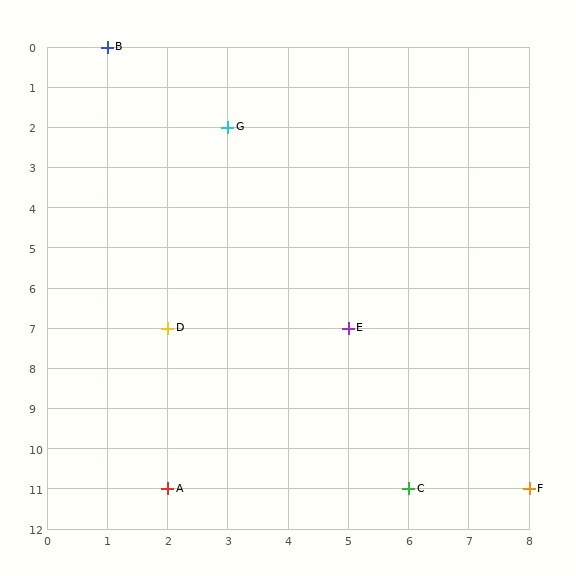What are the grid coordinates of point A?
Point A is at grid coordinates (2, 11).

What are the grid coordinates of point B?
Point B is at grid coordinates (1, 0).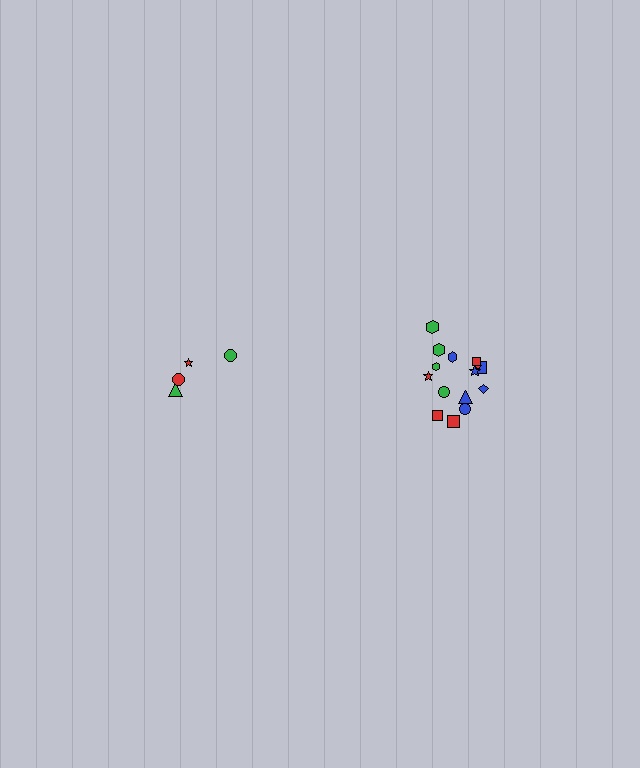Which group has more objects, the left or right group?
The right group.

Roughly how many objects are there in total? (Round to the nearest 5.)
Roughly 20 objects in total.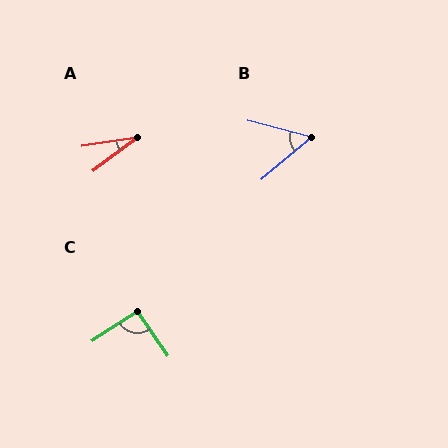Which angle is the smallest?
A, at approximately 28 degrees.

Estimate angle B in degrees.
Approximately 54 degrees.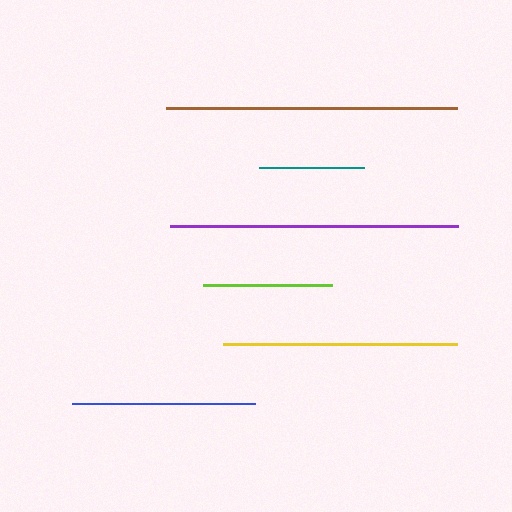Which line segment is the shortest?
The teal line is the shortest at approximately 105 pixels.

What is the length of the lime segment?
The lime segment is approximately 129 pixels long.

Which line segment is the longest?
The brown line is the longest at approximately 291 pixels.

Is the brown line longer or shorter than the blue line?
The brown line is longer than the blue line.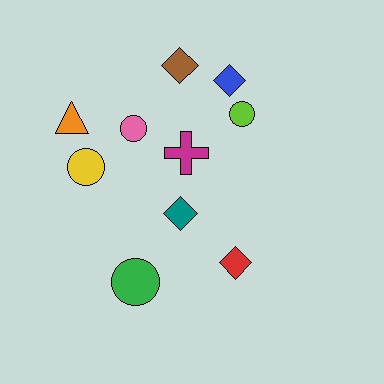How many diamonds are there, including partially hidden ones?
There are 4 diamonds.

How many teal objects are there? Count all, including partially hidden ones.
There is 1 teal object.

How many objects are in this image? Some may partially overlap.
There are 10 objects.